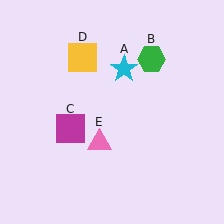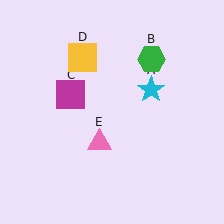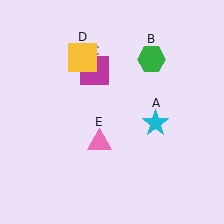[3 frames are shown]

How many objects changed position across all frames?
2 objects changed position: cyan star (object A), magenta square (object C).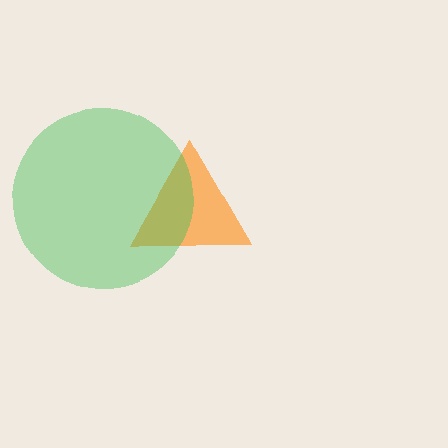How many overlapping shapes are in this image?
There are 2 overlapping shapes in the image.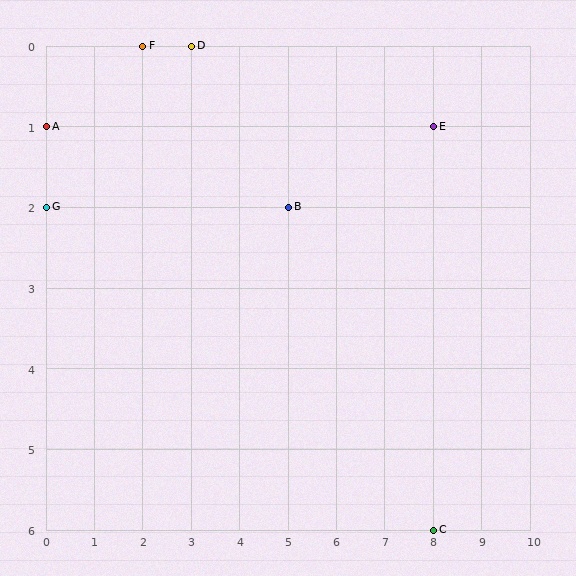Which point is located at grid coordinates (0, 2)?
Point G is at (0, 2).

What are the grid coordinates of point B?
Point B is at grid coordinates (5, 2).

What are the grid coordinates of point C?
Point C is at grid coordinates (8, 6).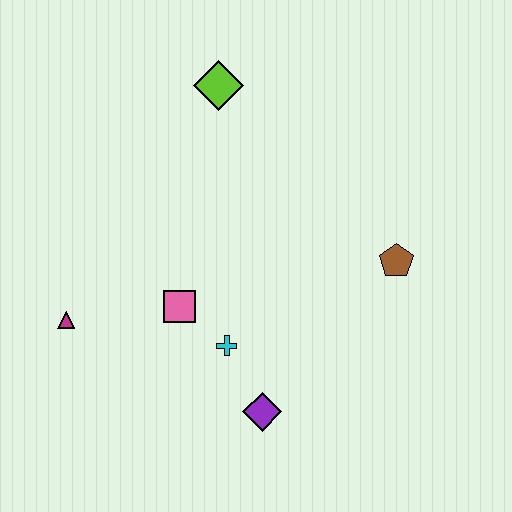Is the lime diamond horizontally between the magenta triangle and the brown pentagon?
Yes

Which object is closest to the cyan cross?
The pink square is closest to the cyan cross.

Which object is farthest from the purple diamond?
The lime diamond is farthest from the purple diamond.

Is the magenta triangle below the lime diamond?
Yes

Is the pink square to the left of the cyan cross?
Yes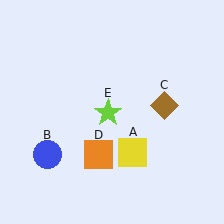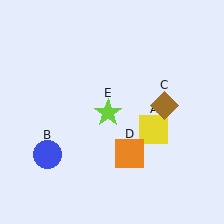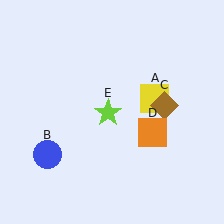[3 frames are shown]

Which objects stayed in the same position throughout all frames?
Blue circle (object B) and brown diamond (object C) and lime star (object E) remained stationary.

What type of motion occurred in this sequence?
The yellow square (object A), orange square (object D) rotated counterclockwise around the center of the scene.